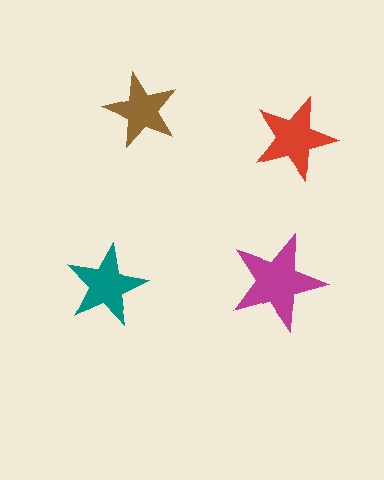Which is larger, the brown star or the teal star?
The teal one.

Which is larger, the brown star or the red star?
The red one.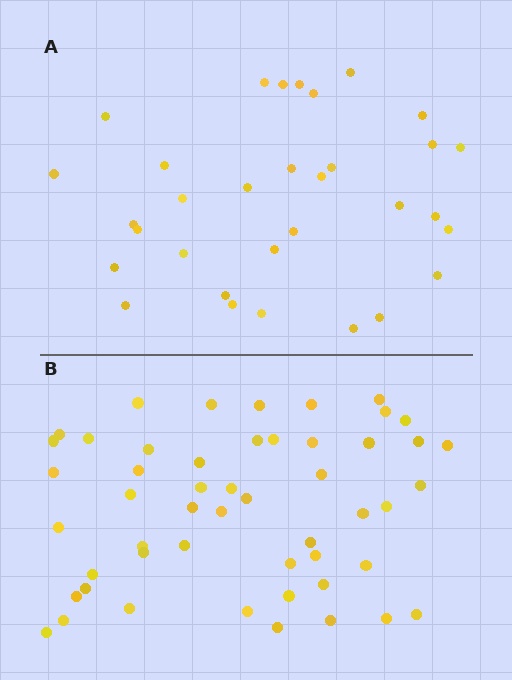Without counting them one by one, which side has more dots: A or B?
Region B (the bottom region) has more dots.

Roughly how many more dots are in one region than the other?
Region B has approximately 20 more dots than region A.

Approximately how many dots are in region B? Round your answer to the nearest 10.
About 50 dots. (The exact count is 51, which rounds to 50.)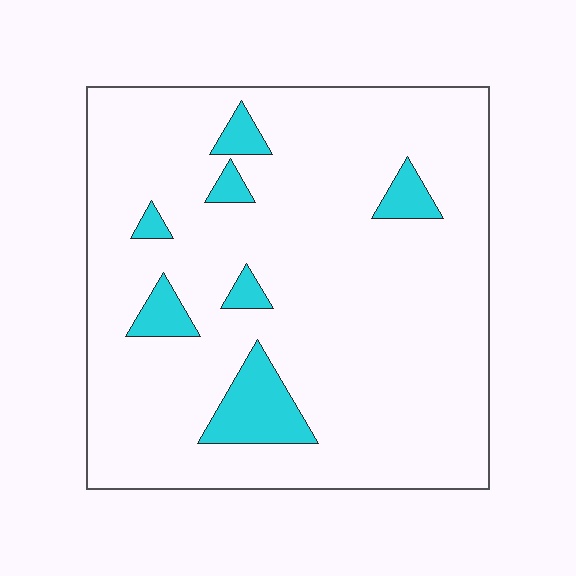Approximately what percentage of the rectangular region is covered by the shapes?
Approximately 10%.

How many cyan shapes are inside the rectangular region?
7.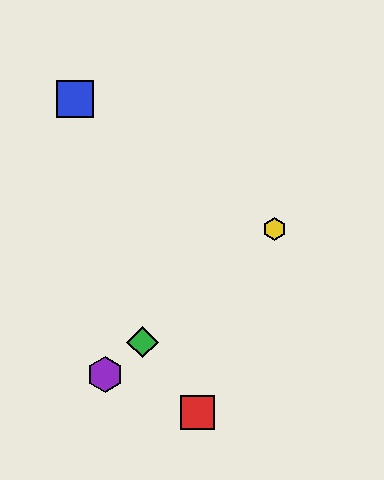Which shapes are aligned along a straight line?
The green diamond, the yellow hexagon, the purple hexagon are aligned along a straight line.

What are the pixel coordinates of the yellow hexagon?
The yellow hexagon is at (275, 229).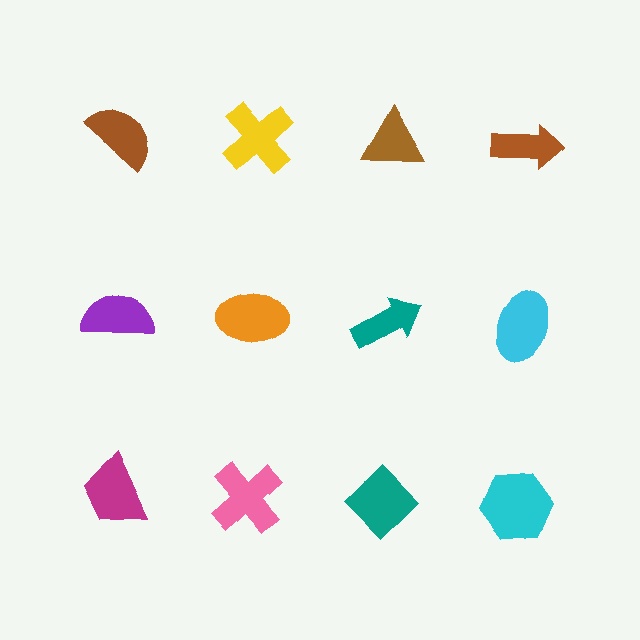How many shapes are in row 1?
4 shapes.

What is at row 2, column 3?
A teal arrow.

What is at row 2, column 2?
An orange ellipse.